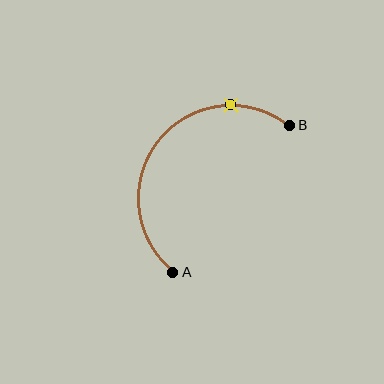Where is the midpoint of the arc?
The arc midpoint is the point on the curve farthest from the straight line joining A and B. It sits above and to the left of that line.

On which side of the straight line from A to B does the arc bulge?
The arc bulges above and to the left of the straight line connecting A and B.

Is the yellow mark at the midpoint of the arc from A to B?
No. The yellow mark lies on the arc but is closer to endpoint B. The arc midpoint would be at the point on the curve equidistant along the arc from both A and B.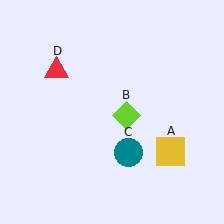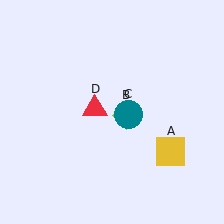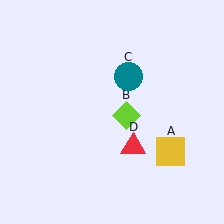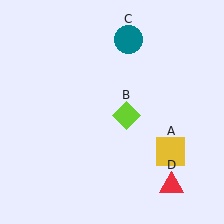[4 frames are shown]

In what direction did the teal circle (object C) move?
The teal circle (object C) moved up.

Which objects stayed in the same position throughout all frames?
Yellow square (object A) and lime diamond (object B) remained stationary.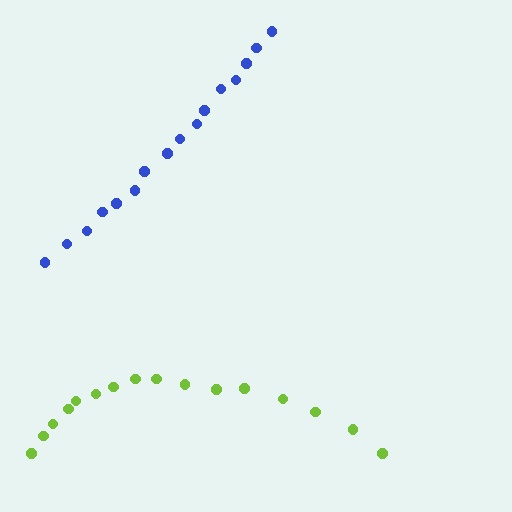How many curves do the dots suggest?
There are 2 distinct paths.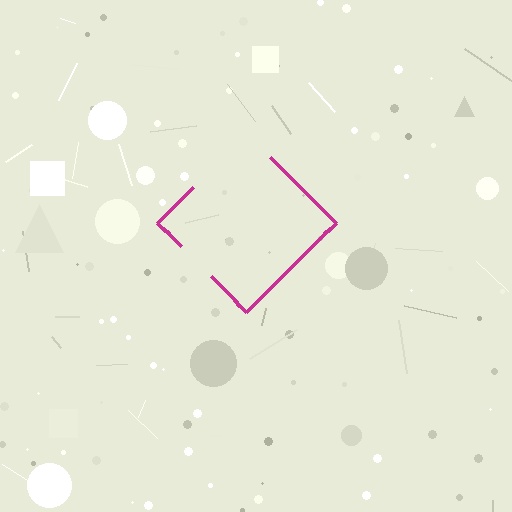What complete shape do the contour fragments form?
The contour fragments form a diamond.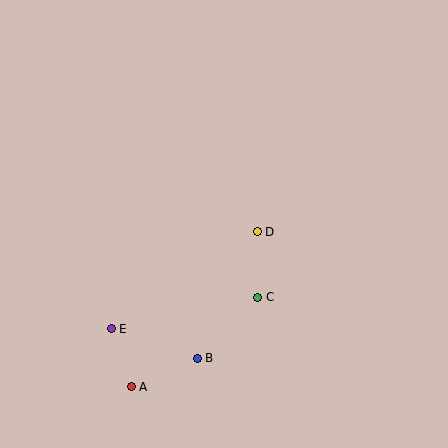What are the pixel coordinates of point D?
Point D is at (257, 232).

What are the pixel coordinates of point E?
Point E is at (111, 329).